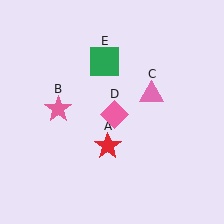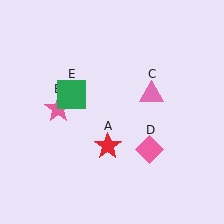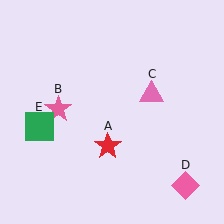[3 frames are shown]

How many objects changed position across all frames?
2 objects changed position: pink diamond (object D), green square (object E).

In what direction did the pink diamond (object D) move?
The pink diamond (object D) moved down and to the right.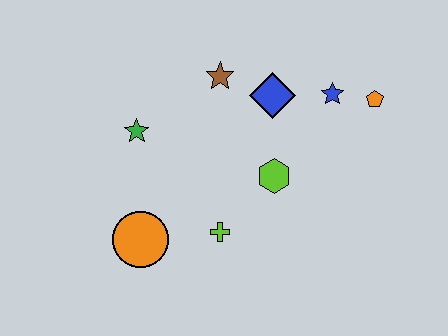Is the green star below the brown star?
Yes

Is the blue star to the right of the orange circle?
Yes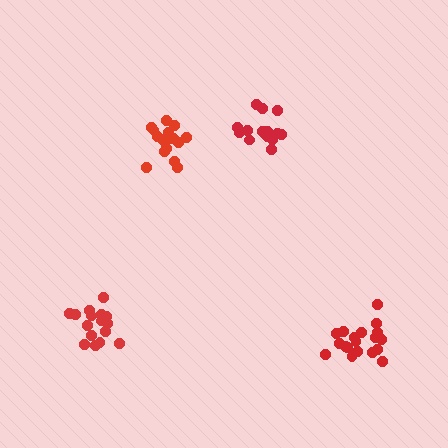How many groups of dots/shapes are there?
There are 4 groups.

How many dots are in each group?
Group 1: 19 dots, Group 2: 17 dots, Group 3: 16 dots, Group 4: 16 dots (68 total).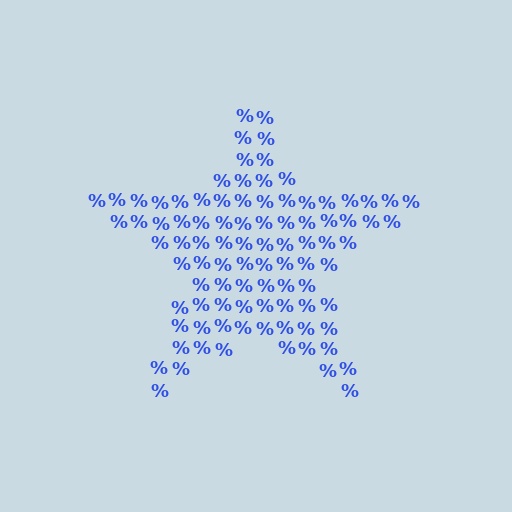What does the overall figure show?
The overall figure shows a star.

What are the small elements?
The small elements are percent signs.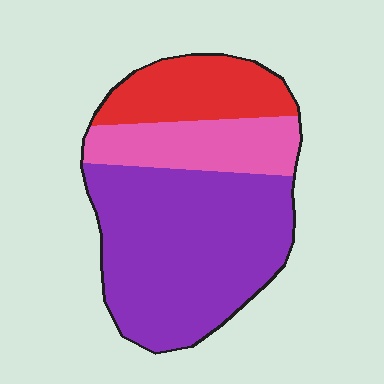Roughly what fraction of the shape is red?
Red takes up about one fifth (1/5) of the shape.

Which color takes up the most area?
Purple, at roughly 60%.